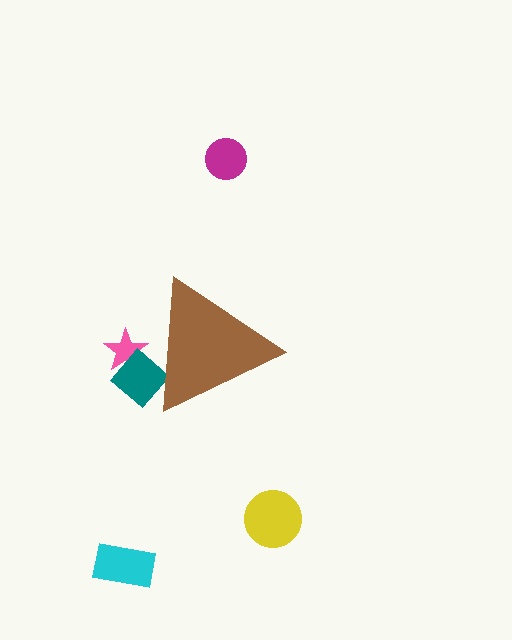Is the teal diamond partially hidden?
Yes, the teal diamond is partially hidden behind the brown triangle.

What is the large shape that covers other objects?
A brown triangle.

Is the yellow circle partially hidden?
No, the yellow circle is fully visible.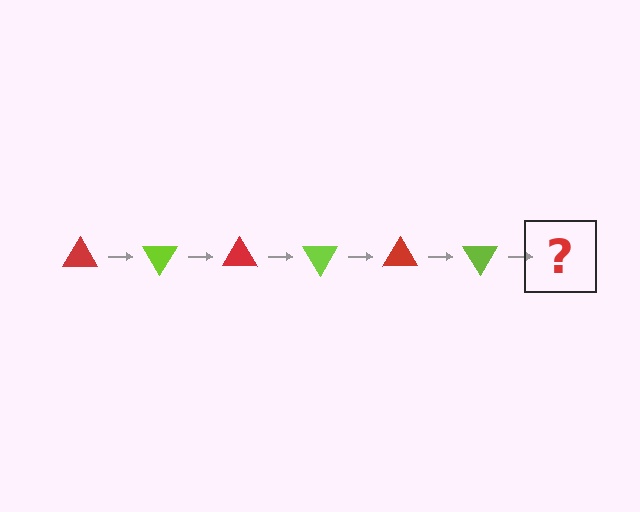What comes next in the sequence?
The next element should be a red triangle, rotated 360 degrees from the start.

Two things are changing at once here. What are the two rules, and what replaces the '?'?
The two rules are that it rotates 60 degrees each step and the color cycles through red and lime. The '?' should be a red triangle, rotated 360 degrees from the start.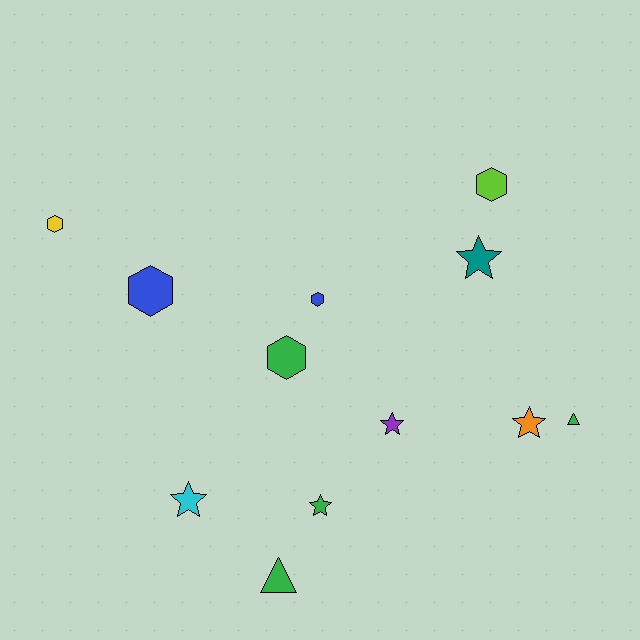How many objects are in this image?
There are 12 objects.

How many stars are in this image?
There are 5 stars.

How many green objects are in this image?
There are 4 green objects.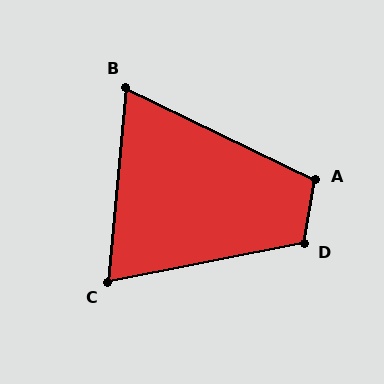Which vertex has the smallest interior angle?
B, at approximately 70 degrees.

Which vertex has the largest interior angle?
D, at approximately 110 degrees.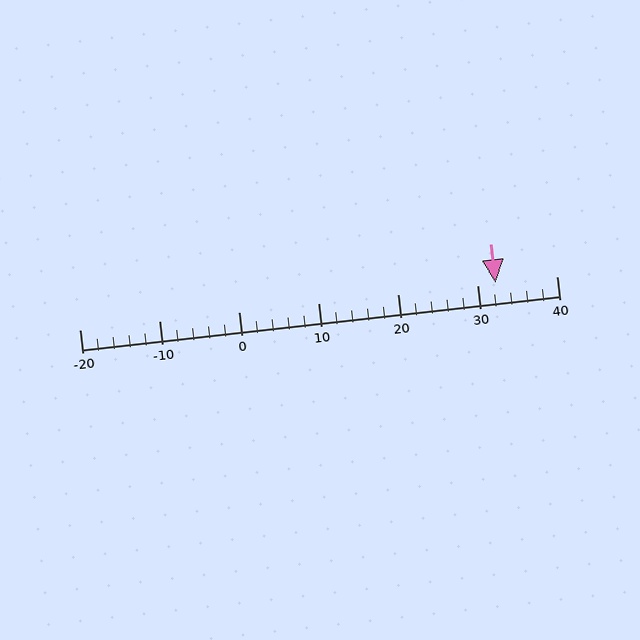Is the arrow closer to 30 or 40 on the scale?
The arrow is closer to 30.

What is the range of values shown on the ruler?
The ruler shows values from -20 to 40.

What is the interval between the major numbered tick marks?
The major tick marks are spaced 10 units apart.